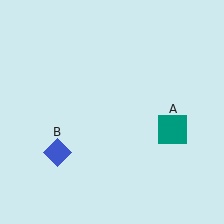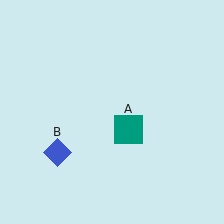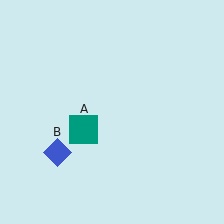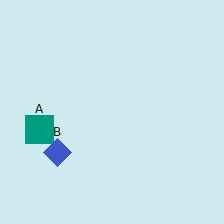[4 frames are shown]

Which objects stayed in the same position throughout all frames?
Blue diamond (object B) remained stationary.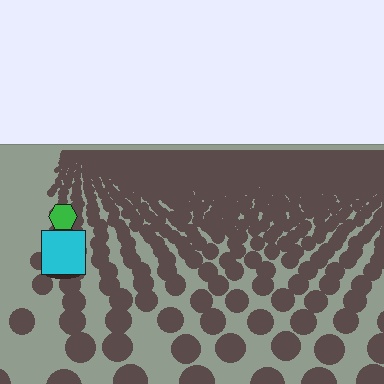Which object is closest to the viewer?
The cyan square is closest. The texture marks near it are larger and more spread out.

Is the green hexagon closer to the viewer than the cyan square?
No. The cyan square is closer — you can tell from the texture gradient: the ground texture is coarser near it.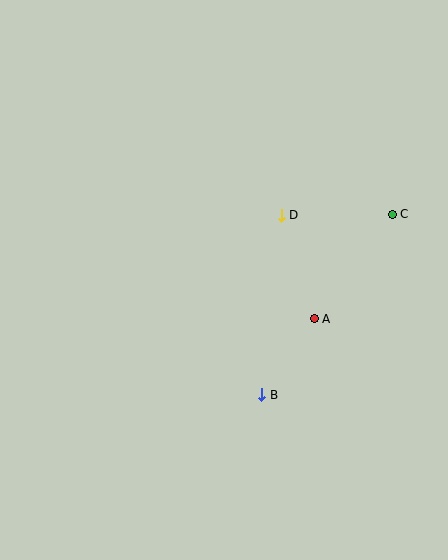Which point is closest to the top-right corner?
Point C is closest to the top-right corner.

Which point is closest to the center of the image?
Point D at (281, 215) is closest to the center.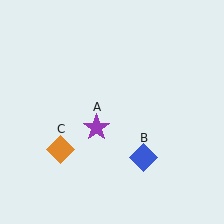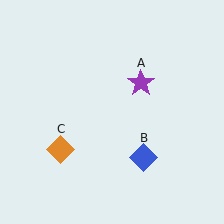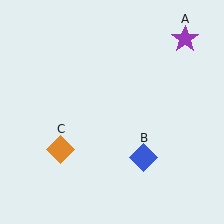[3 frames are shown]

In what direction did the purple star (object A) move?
The purple star (object A) moved up and to the right.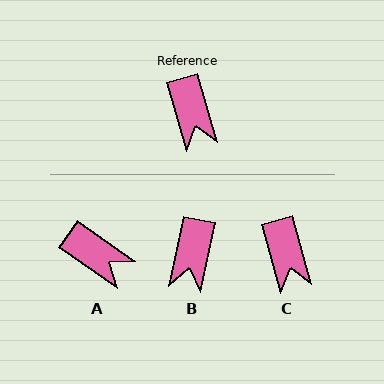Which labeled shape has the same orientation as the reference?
C.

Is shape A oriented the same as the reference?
No, it is off by about 39 degrees.